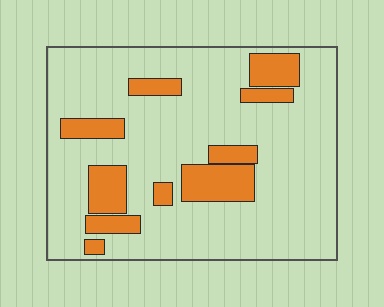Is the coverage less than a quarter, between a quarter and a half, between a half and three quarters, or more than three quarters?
Less than a quarter.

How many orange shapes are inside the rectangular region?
10.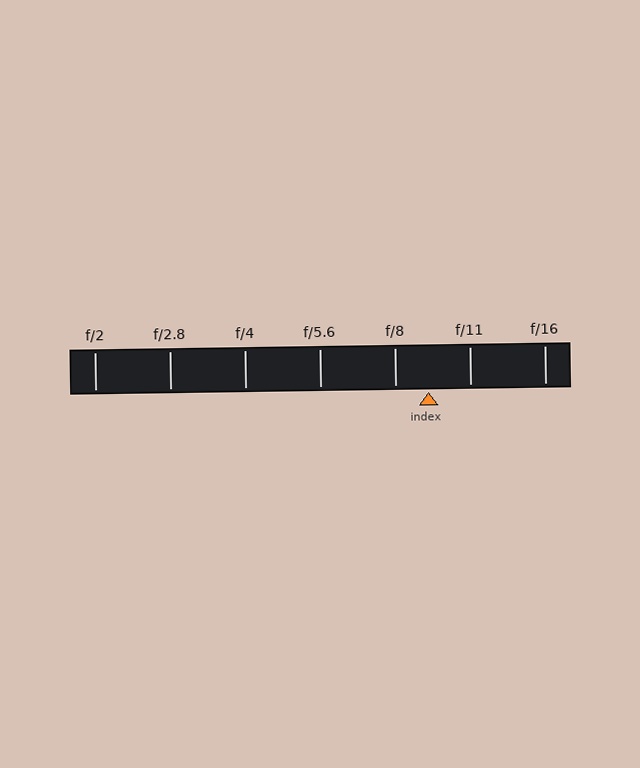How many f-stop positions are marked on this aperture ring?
There are 7 f-stop positions marked.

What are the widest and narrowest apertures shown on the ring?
The widest aperture shown is f/2 and the narrowest is f/16.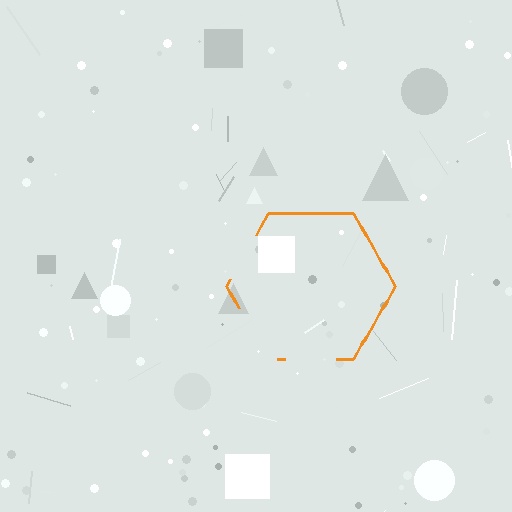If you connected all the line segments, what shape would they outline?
They would outline a hexagon.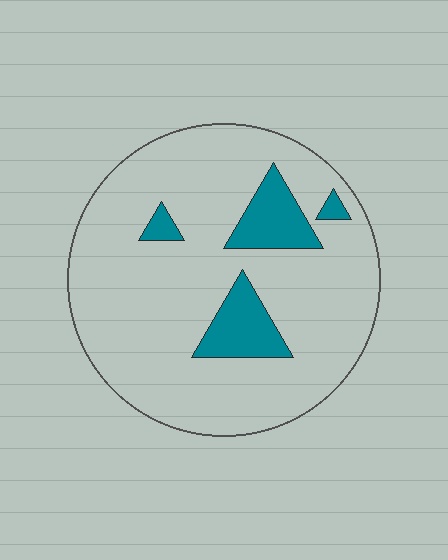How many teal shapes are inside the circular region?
4.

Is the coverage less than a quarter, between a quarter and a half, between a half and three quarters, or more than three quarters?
Less than a quarter.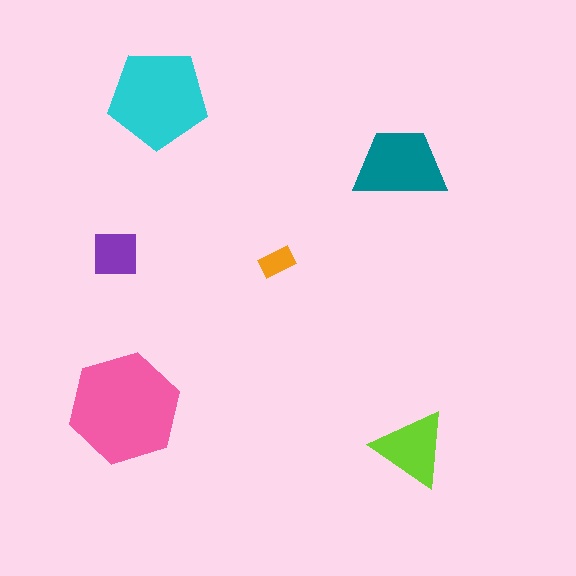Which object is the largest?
The pink hexagon.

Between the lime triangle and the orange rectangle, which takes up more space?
The lime triangle.